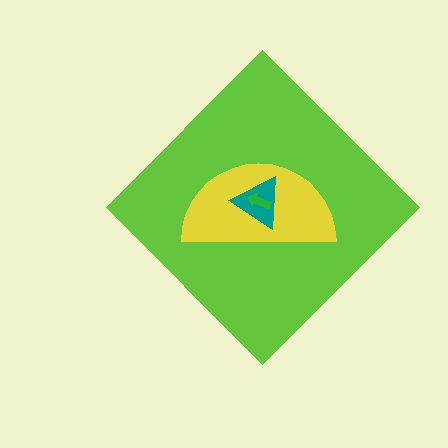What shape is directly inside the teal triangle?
The green arrow.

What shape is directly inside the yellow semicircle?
The teal triangle.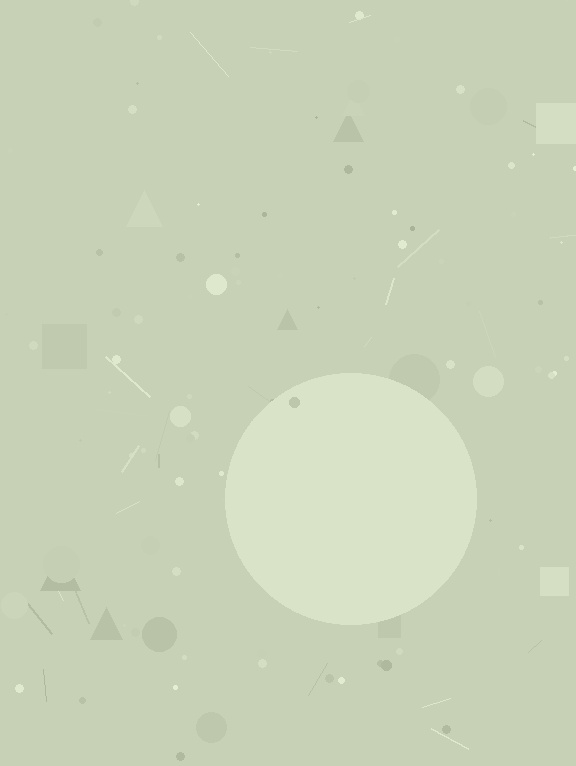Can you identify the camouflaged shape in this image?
The camouflaged shape is a circle.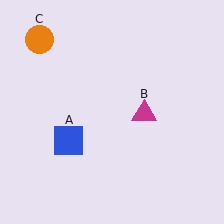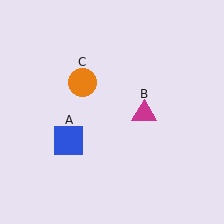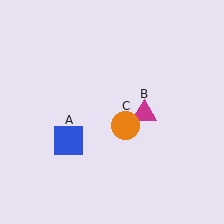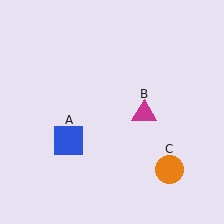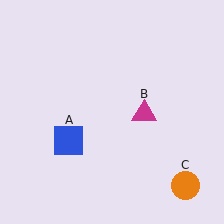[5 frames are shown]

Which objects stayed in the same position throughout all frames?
Blue square (object A) and magenta triangle (object B) remained stationary.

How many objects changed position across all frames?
1 object changed position: orange circle (object C).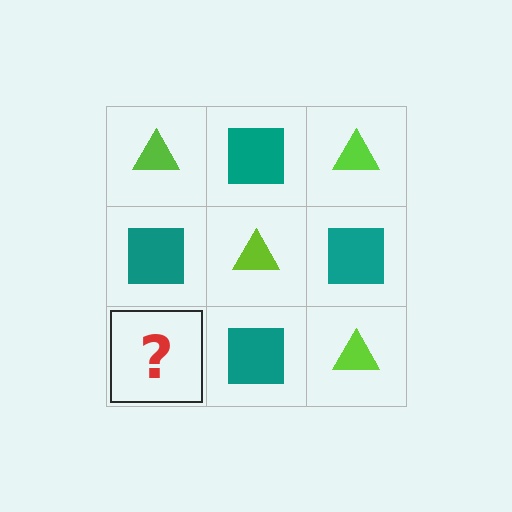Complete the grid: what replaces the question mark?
The question mark should be replaced with a lime triangle.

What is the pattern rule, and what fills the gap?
The rule is that it alternates lime triangle and teal square in a checkerboard pattern. The gap should be filled with a lime triangle.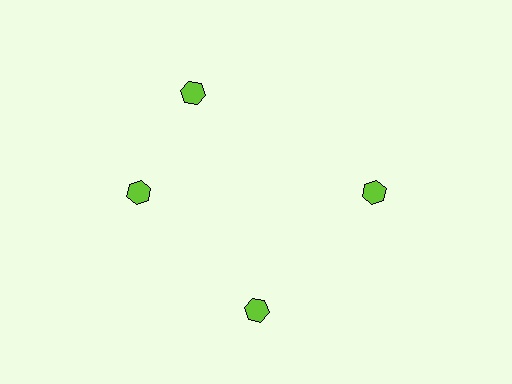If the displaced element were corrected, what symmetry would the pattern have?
It would have 4-fold rotational symmetry — the pattern would map onto itself every 90 degrees.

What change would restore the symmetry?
The symmetry would be restored by rotating it back into even spacing with its neighbors so that all 4 hexagons sit at equal angles and equal distance from the center.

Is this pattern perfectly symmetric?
No. The 4 lime hexagons are arranged in a ring, but one element near the 12 o'clock position is rotated out of alignment along the ring, breaking the 4-fold rotational symmetry.